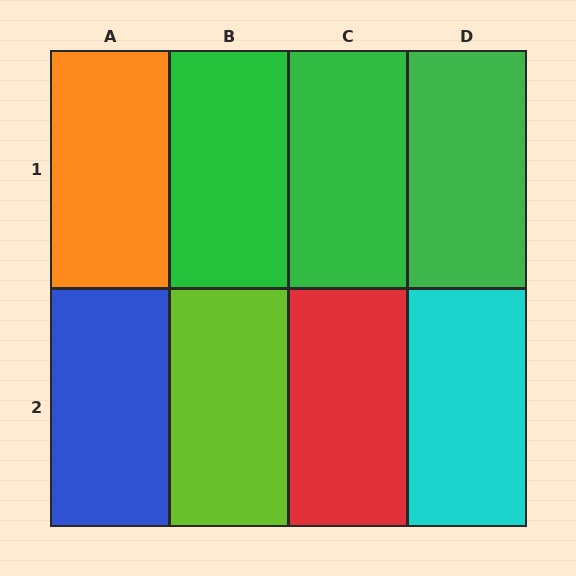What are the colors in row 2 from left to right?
Blue, lime, red, cyan.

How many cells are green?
3 cells are green.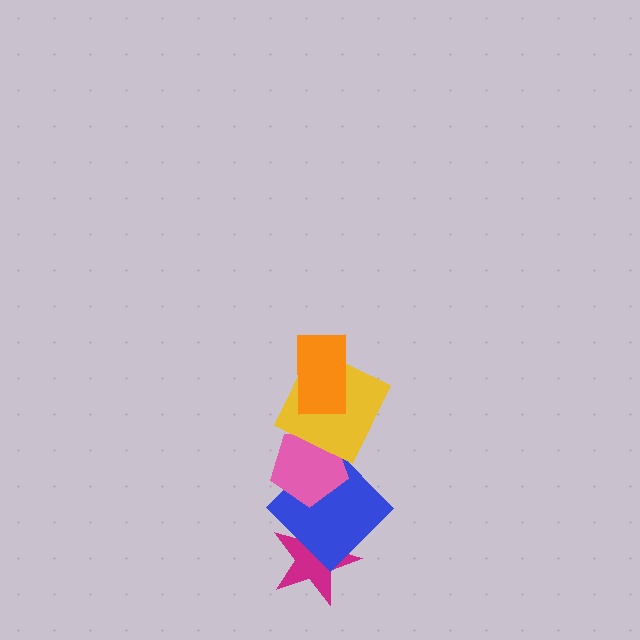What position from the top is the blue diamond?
The blue diamond is 4th from the top.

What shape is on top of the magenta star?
The blue diamond is on top of the magenta star.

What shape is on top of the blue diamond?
The pink pentagon is on top of the blue diamond.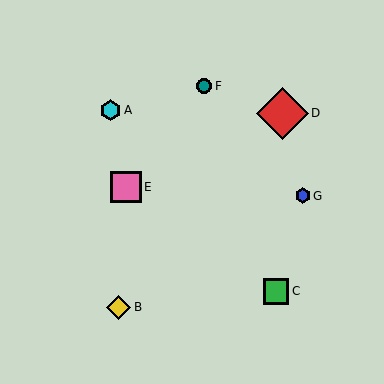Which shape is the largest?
The red diamond (labeled D) is the largest.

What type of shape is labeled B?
Shape B is a yellow diamond.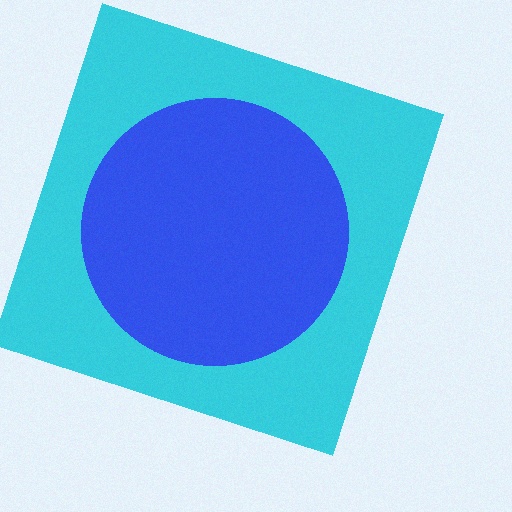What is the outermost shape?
The cyan square.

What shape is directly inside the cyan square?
The blue circle.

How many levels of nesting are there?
2.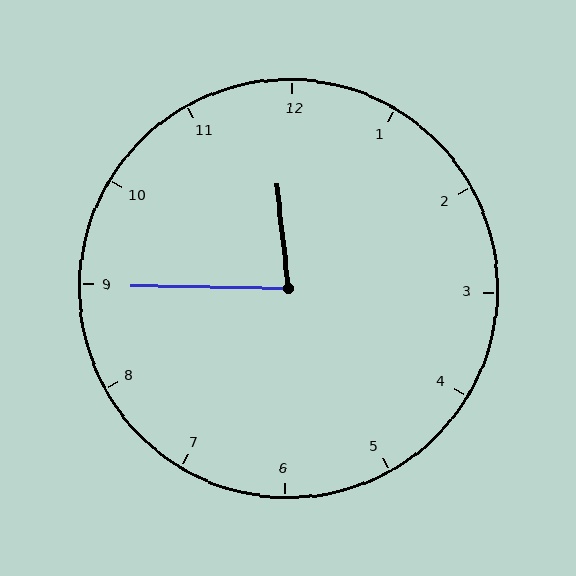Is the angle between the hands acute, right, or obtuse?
It is acute.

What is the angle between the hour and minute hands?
Approximately 82 degrees.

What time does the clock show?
11:45.